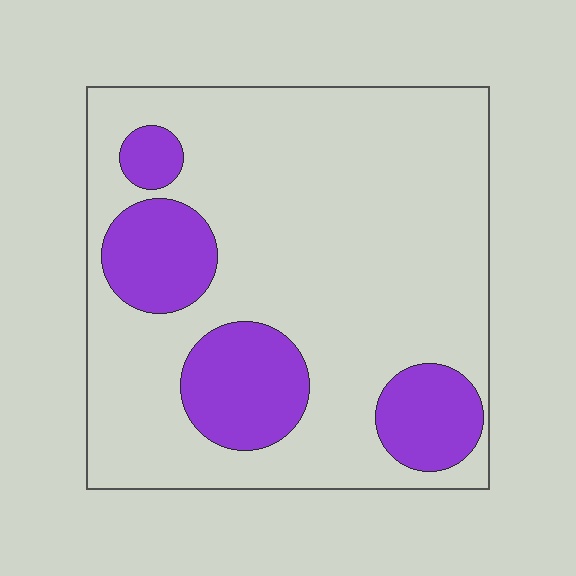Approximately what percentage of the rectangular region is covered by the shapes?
Approximately 20%.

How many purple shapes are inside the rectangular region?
4.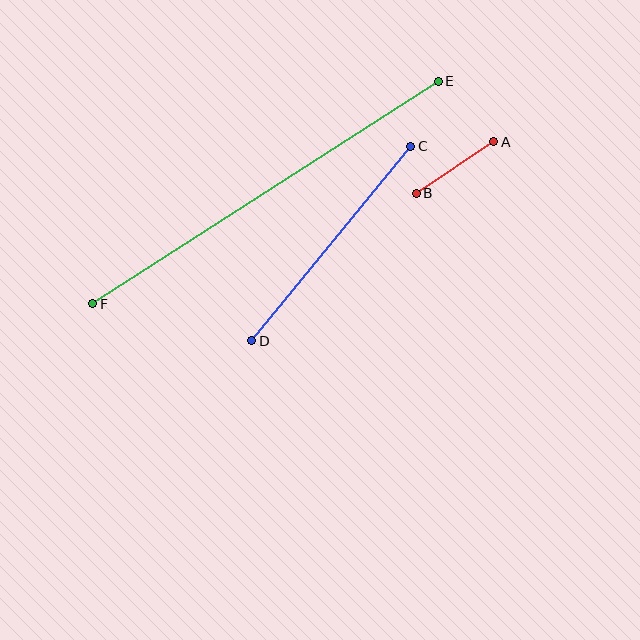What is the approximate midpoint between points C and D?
The midpoint is at approximately (331, 243) pixels.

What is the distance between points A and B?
The distance is approximately 93 pixels.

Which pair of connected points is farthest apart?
Points E and F are farthest apart.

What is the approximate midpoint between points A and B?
The midpoint is at approximately (455, 167) pixels.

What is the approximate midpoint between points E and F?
The midpoint is at approximately (266, 193) pixels.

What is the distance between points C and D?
The distance is approximately 251 pixels.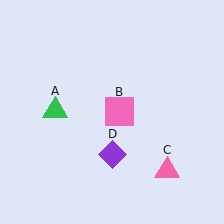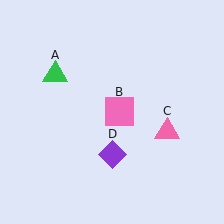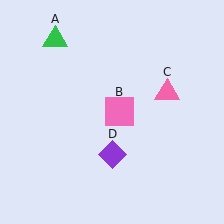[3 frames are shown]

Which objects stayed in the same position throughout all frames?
Pink square (object B) and purple diamond (object D) remained stationary.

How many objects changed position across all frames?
2 objects changed position: green triangle (object A), pink triangle (object C).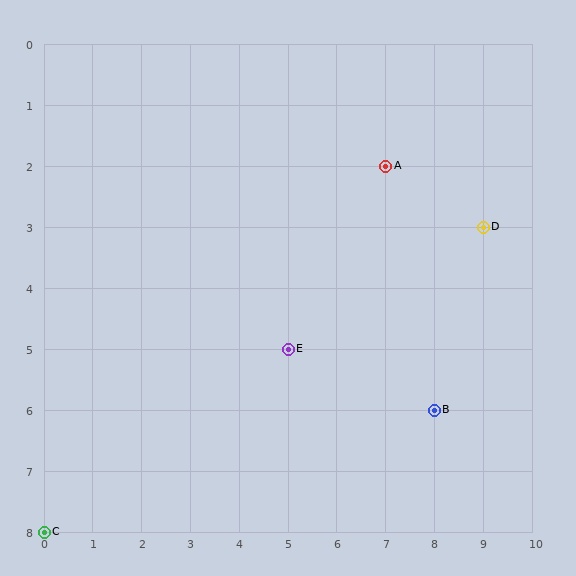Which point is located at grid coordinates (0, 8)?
Point C is at (0, 8).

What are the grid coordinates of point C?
Point C is at grid coordinates (0, 8).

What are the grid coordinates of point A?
Point A is at grid coordinates (7, 2).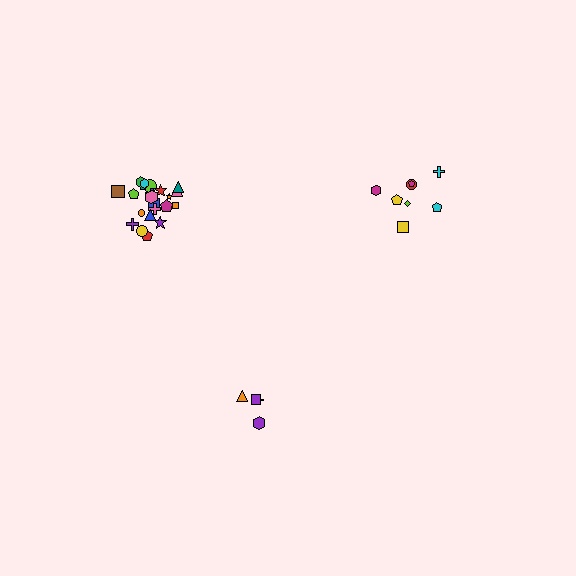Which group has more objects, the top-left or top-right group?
The top-left group.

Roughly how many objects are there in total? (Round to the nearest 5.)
Roughly 35 objects in total.